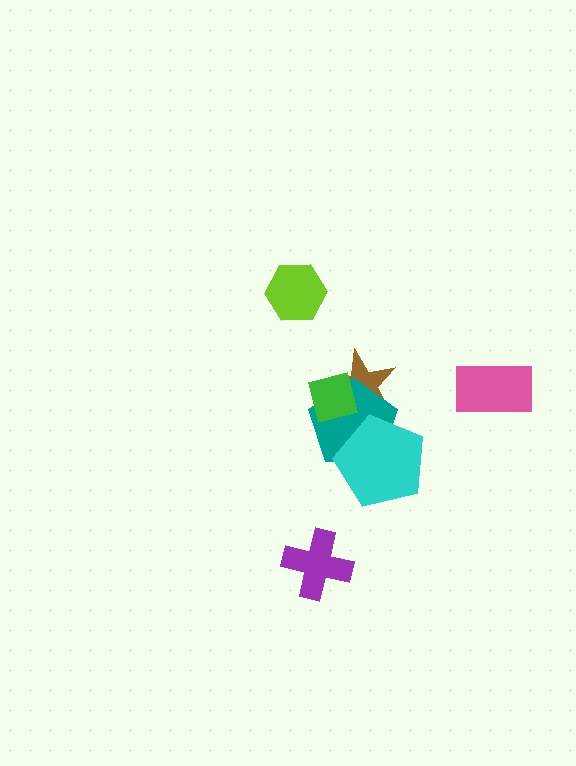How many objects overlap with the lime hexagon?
0 objects overlap with the lime hexagon.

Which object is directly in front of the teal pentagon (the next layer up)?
The cyan pentagon is directly in front of the teal pentagon.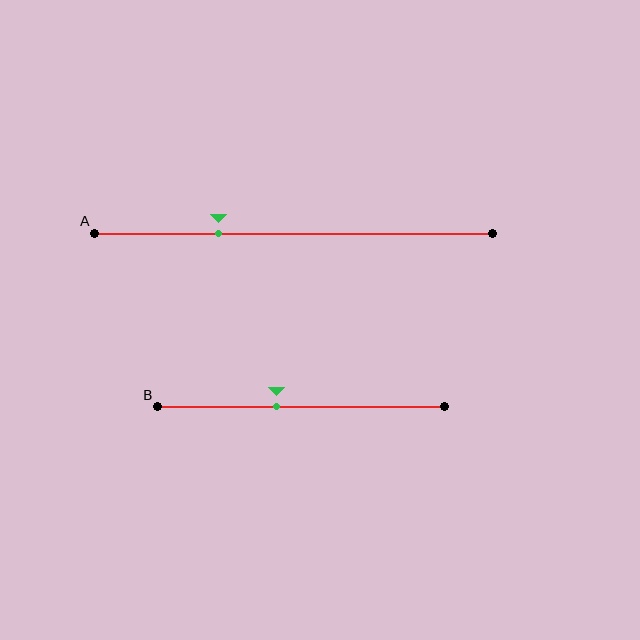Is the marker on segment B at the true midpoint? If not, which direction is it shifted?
No, the marker on segment B is shifted to the left by about 8% of the segment length.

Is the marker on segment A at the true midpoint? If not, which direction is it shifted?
No, the marker on segment A is shifted to the left by about 19% of the segment length.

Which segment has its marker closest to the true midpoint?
Segment B has its marker closest to the true midpoint.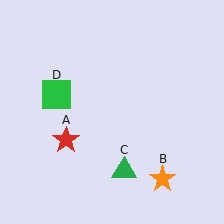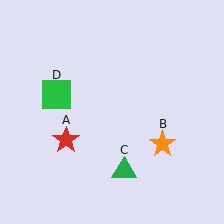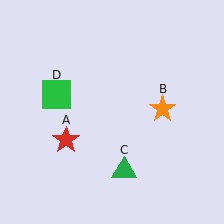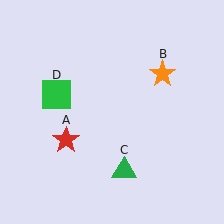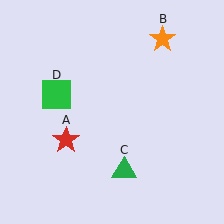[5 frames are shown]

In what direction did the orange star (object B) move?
The orange star (object B) moved up.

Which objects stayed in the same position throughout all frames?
Red star (object A) and green triangle (object C) and green square (object D) remained stationary.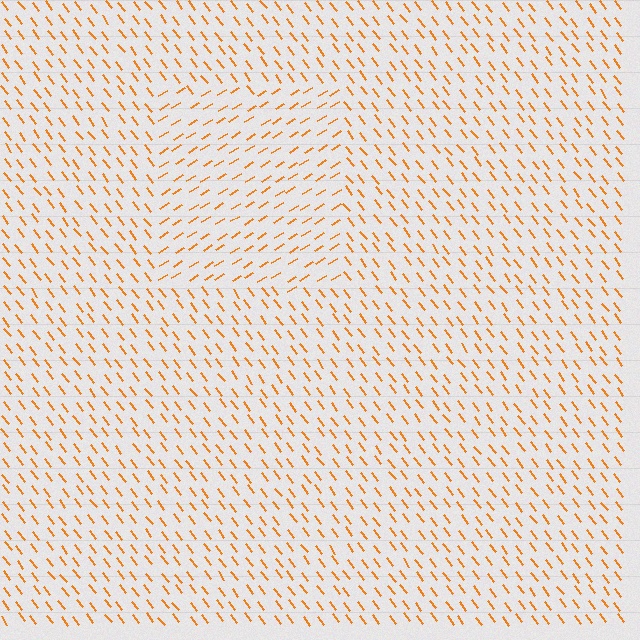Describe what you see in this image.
The image is filled with small orange line segments. A rectangle region in the image has lines oriented differently from the surrounding lines, creating a visible texture boundary.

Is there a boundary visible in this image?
Yes, there is a texture boundary formed by a change in line orientation.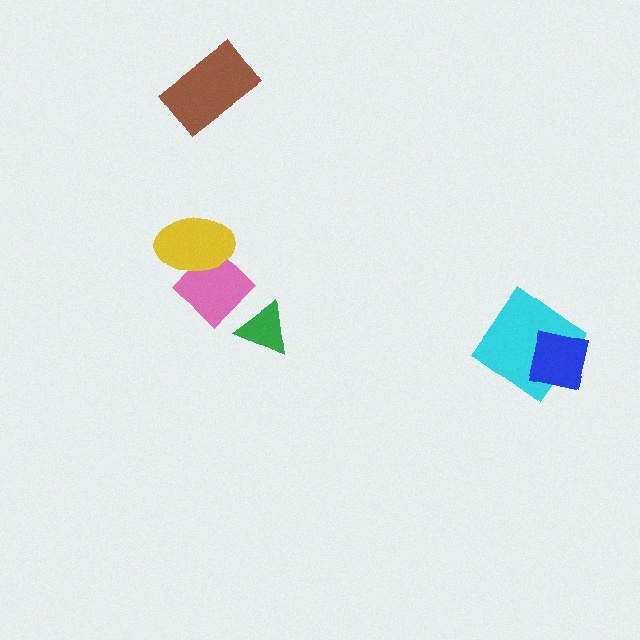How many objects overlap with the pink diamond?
1 object overlaps with the pink diamond.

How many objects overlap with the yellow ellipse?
1 object overlaps with the yellow ellipse.